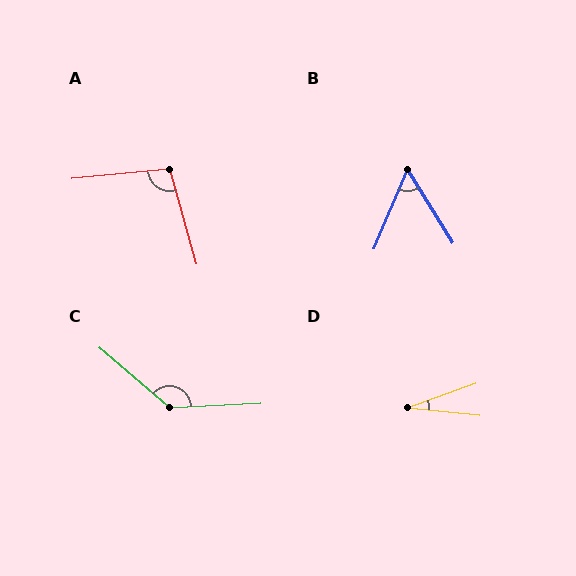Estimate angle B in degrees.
Approximately 54 degrees.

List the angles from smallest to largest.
D (25°), B (54°), A (100°), C (137°).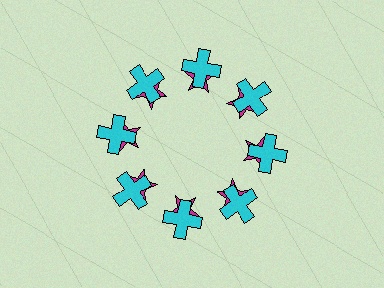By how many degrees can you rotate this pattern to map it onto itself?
The pattern maps onto itself every 45 degrees of rotation.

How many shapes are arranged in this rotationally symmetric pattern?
There are 16 shapes, arranged in 8 groups of 2.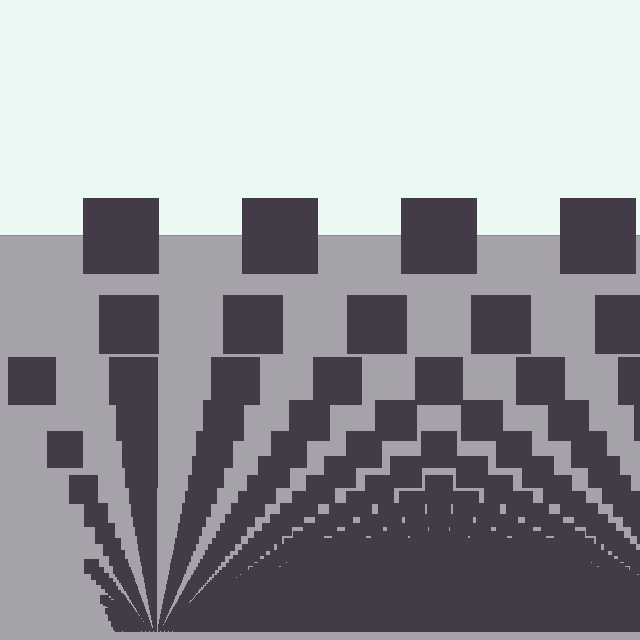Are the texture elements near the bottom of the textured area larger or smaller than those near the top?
Smaller. The gradient is inverted — elements near the bottom are smaller and denser.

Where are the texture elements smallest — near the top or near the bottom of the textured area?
Near the bottom.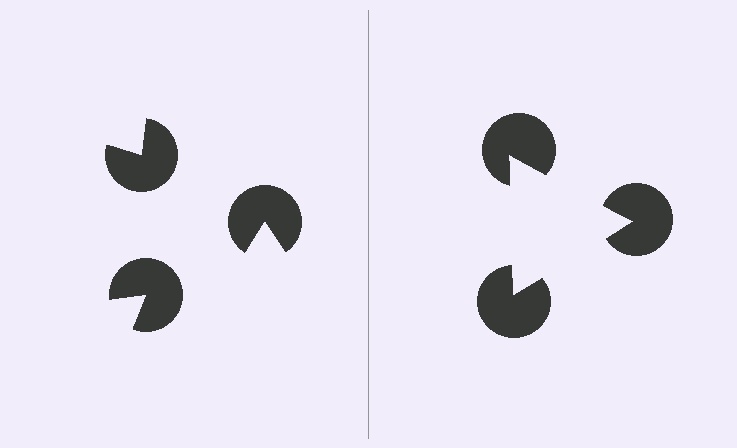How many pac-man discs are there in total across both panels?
6 — 3 on each side.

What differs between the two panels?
The pac-man discs are positioned identically on both sides; only the wedge orientations differ. On the right they align to a triangle; on the left they are misaligned.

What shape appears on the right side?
An illusory triangle.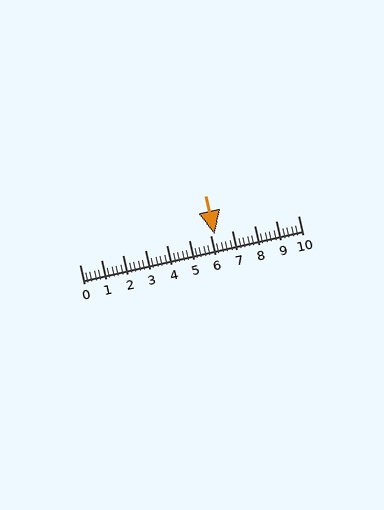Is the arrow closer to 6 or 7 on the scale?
The arrow is closer to 6.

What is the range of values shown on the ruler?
The ruler shows values from 0 to 10.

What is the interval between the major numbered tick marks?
The major tick marks are spaced 1 units apart.